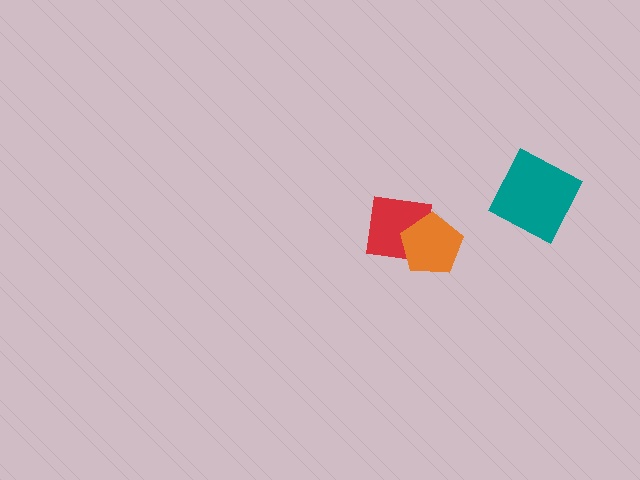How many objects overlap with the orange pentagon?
1 object overlaps with the orange pentagon.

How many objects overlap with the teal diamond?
0 objects overlap with the teal diamond.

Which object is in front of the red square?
The orange pentagon is in front of the red square.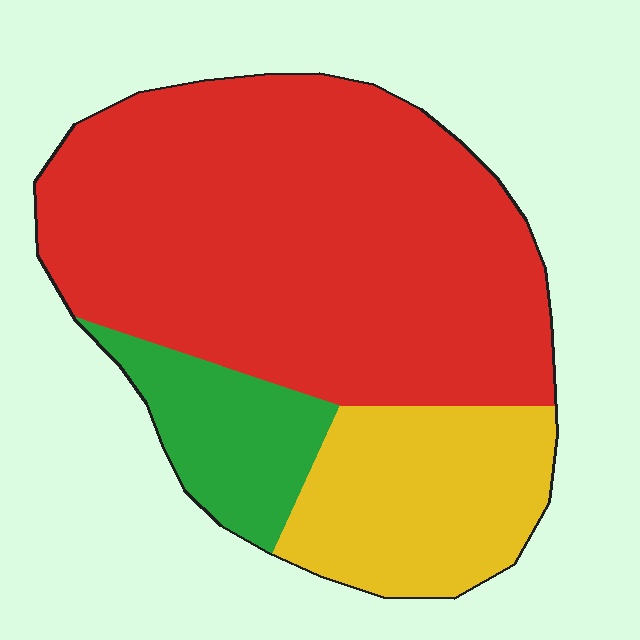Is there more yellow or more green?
Yellow.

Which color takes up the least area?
Green, at roughly 15%.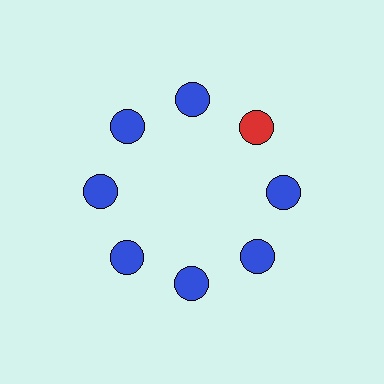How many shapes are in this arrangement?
There are 8 shapes arranged in a ring pattern.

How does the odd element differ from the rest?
It has a different color: red instead of blue.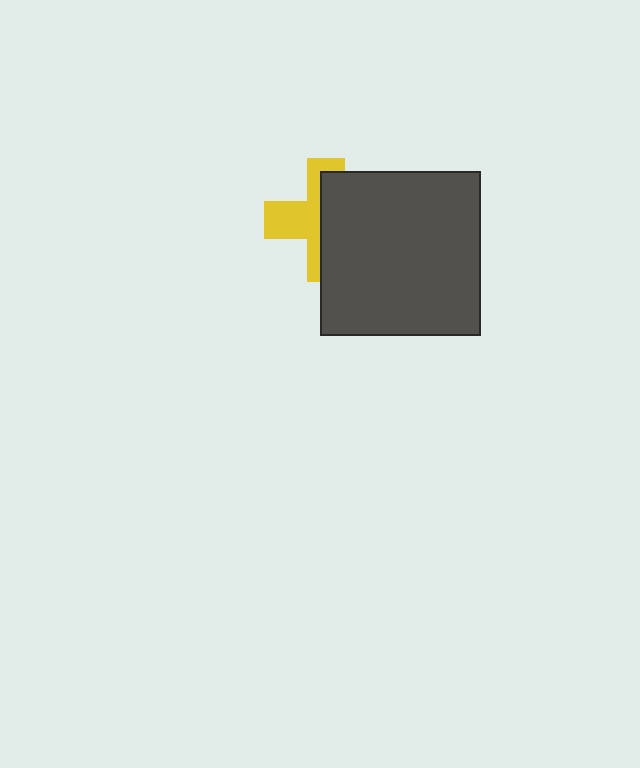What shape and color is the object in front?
The object in front is a dark gray rectangle.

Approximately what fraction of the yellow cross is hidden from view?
Roughly 56% of the yellow cross is hidden behind the dark gray rectangle.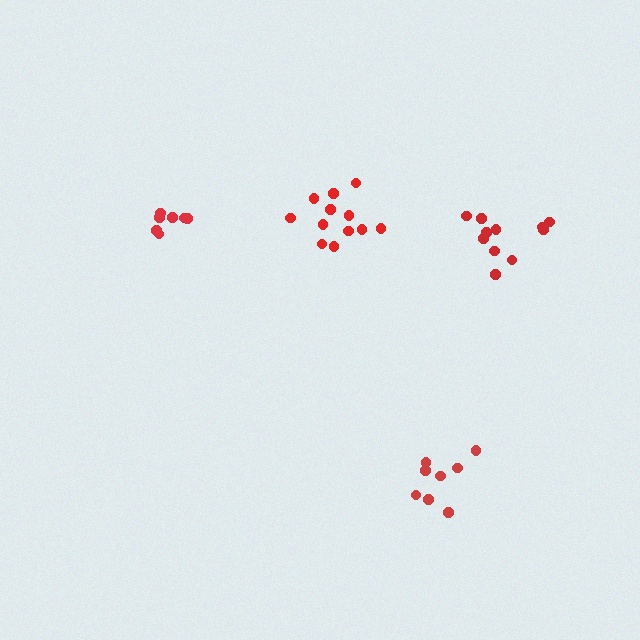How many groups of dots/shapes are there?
There are 4 groups.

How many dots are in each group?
Group 1: 12 dots, Group 2: 12 dots, Group 3: 8 dots, Group 4: 7 dots (39 total).